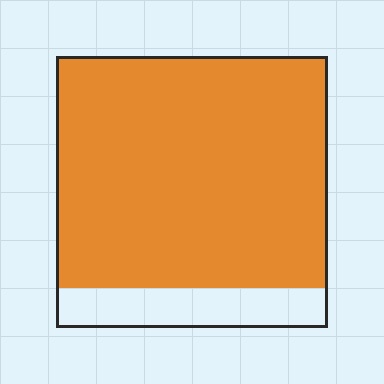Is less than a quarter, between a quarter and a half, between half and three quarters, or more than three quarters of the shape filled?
More than three quarters.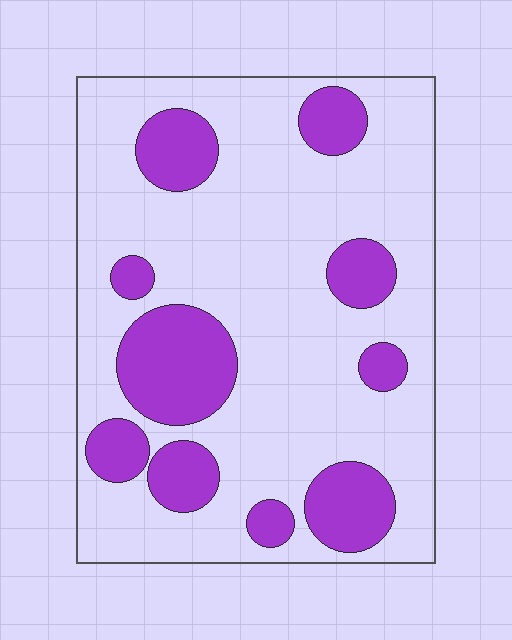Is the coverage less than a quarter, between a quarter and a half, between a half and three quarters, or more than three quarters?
Between a quarter and a half.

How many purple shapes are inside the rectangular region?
10.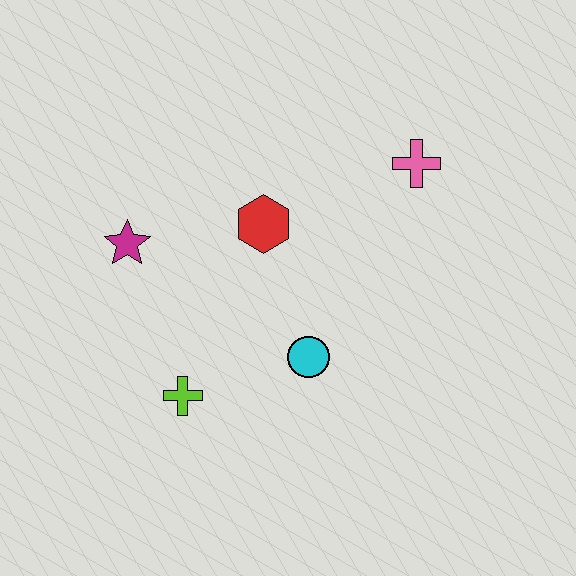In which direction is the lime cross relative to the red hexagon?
The lime cross is below the red hexagon.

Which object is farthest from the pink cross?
The lime cross is farthest from the pink cross.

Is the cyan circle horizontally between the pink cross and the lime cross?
Yes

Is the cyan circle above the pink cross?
No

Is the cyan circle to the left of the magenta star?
No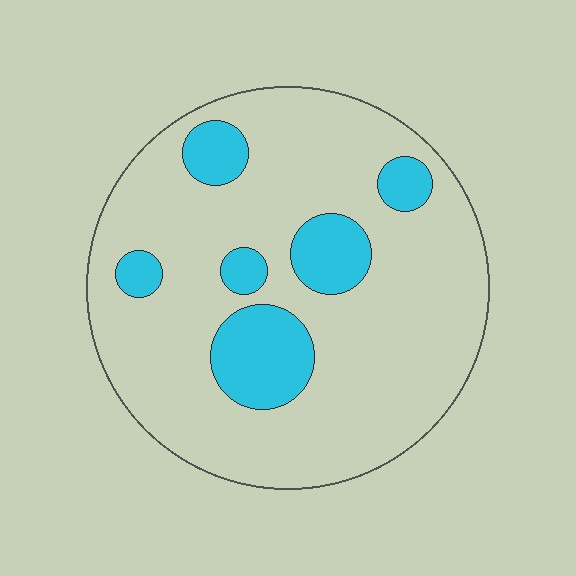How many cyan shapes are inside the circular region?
6.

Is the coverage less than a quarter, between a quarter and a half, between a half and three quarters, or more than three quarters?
Less than a quarter.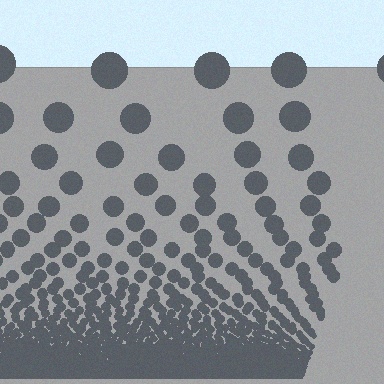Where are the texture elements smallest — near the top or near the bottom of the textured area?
Near the bottom.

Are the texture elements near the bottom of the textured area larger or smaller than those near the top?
Smaller. The gradient is inverted — elements near the bottom are smaller and denser.